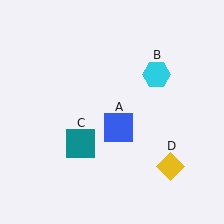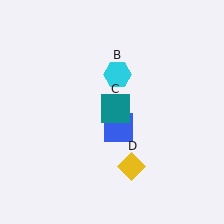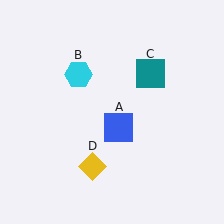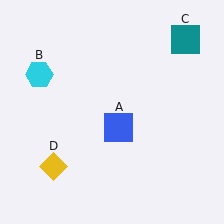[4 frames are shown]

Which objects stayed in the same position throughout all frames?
Blue square (object A) remained stationary.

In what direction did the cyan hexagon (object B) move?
The cyan hexagon (object B) moved left.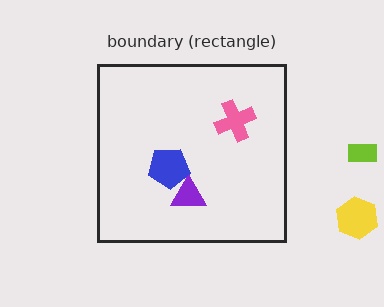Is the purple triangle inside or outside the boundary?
Inside.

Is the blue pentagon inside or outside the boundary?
Inside.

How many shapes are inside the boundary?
3 inside, 2 outside.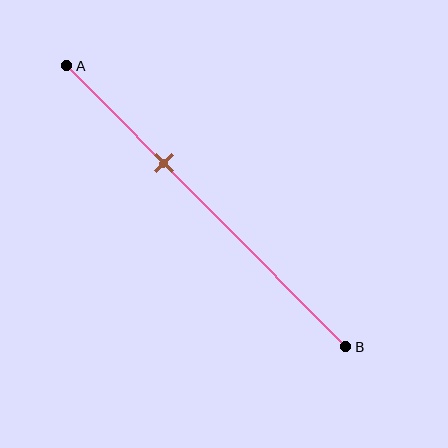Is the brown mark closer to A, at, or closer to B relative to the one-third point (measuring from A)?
The brown mark is approximately at the one-third point of segment AB.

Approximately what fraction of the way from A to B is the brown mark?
The brown mark is approximately 35% of the way from A to B.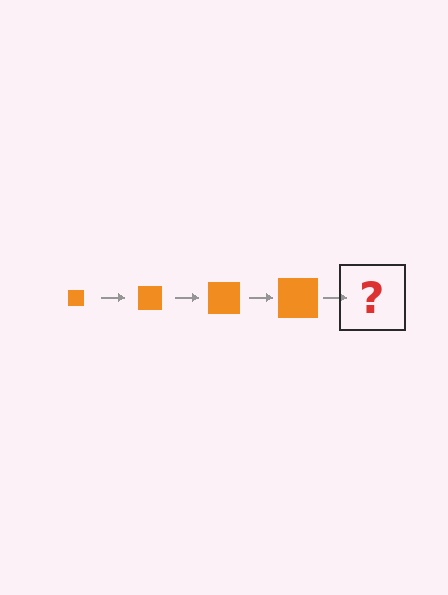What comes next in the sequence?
The next element should be an orange square, larger than the previous one.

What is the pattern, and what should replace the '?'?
The pattern is that the square gets progressively larger each step. The '?' should be an orange square, larger than the previous one.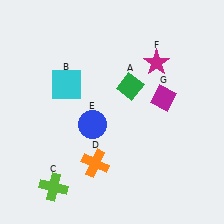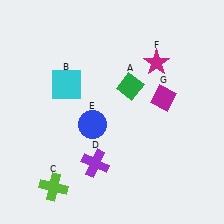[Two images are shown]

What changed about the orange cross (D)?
In Image 1, D is orange. In Image 2, it changed to purple.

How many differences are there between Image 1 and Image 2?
There is 1 difference between the two images.